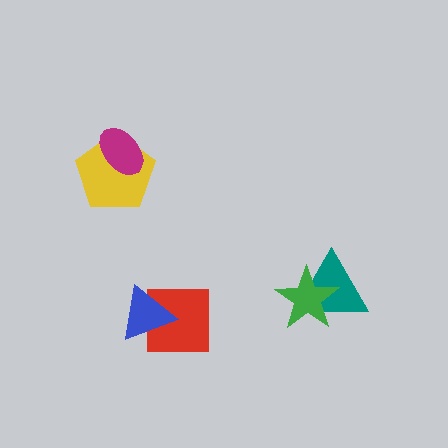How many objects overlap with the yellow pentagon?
1 object overlaps with the yellow pentagon.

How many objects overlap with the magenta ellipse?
1 object overlaps with the magenta ellipse.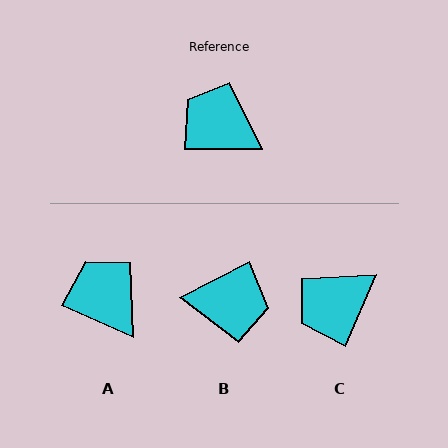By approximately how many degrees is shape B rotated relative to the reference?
Approximately 154 degrees clockwise.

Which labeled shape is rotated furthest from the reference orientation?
B, about 154 degrees away.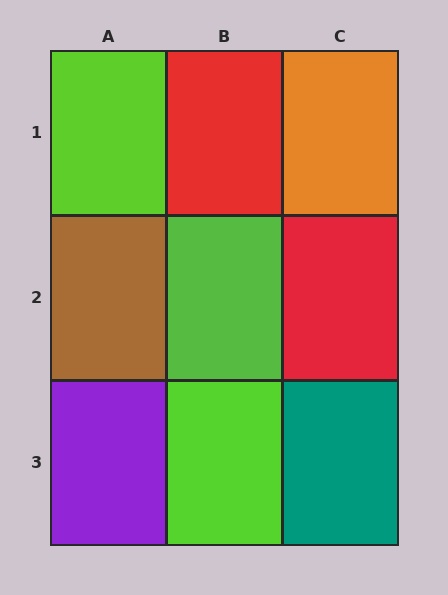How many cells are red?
2 cells are red.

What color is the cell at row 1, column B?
Red.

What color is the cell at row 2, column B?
Lime.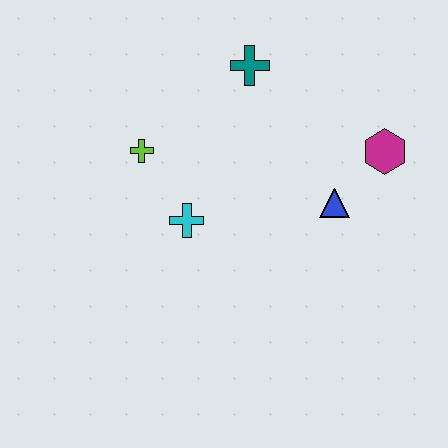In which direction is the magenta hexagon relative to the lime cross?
The magenta hexagon is to the right of the lime cross.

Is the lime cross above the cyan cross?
Yes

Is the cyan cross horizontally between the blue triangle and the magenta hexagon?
No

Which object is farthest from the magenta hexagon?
The lime cross is farthest from the magenta hexagon.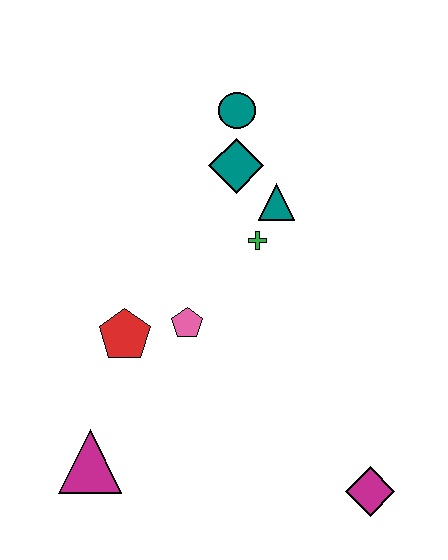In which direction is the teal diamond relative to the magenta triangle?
The teal diamond is above the magenta triangle.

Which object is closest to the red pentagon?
The pink pentagon is closest to the red pentagon.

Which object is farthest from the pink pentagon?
The magenta diamond is farthest from the pink pentagon.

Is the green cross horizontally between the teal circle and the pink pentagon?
No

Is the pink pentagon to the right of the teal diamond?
No